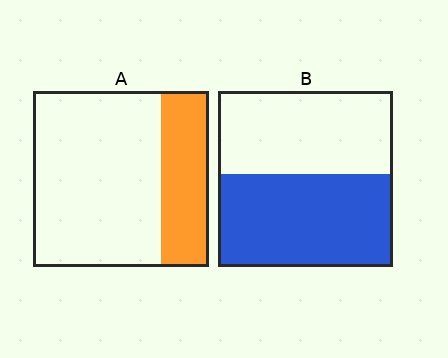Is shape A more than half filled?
No.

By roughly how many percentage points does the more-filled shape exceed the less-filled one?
By roughly 25 percentage points (B over A).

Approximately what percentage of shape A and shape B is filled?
A is approximately 25% and B is approximately 55%.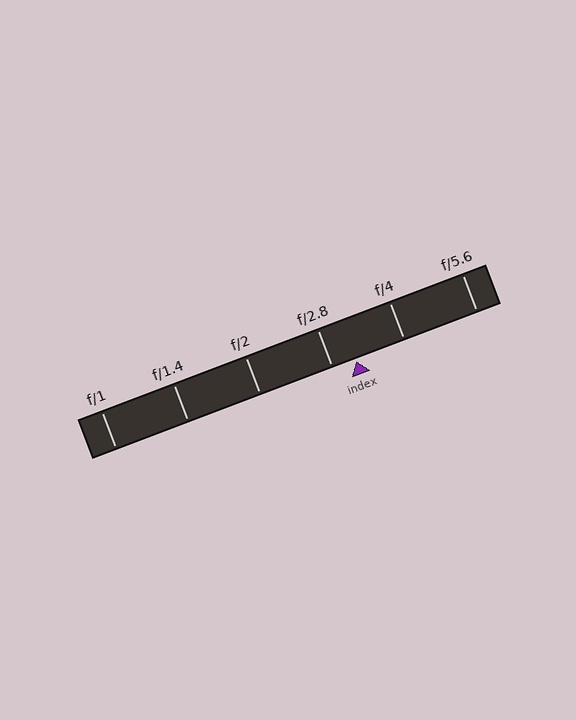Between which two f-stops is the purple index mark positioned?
The index mark is between f/2.8 and f/4.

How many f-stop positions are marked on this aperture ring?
There are 6 f-stop positions marked.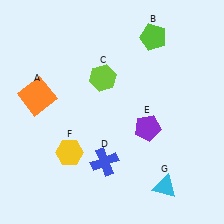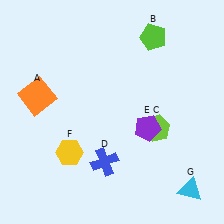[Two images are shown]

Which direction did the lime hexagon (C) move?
The lime hexagon (C) moved right.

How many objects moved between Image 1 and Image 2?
2 objects moved between the two images.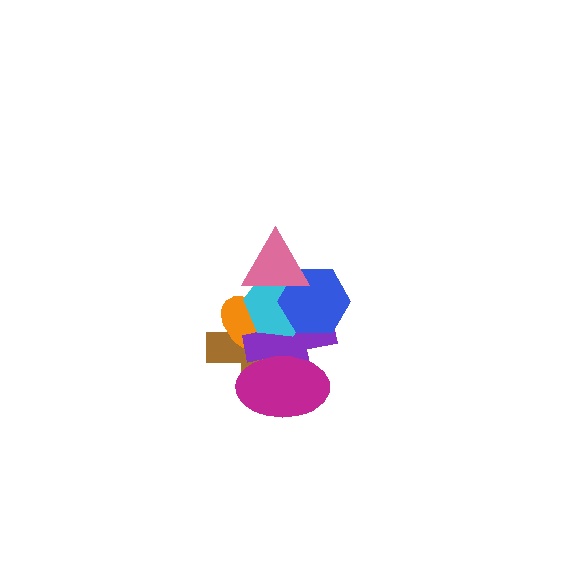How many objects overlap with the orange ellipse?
5 objects overlap with the orange ellipse.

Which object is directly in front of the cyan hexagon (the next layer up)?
The blue hexagon is directly in front of the cyan hexagon.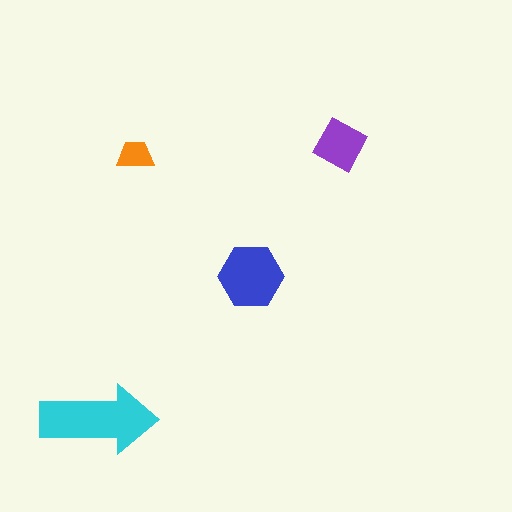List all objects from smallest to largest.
The orange trapezoid, the purple diamond, the blue hexagon, the cyan arrow.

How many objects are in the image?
There are 4 objects in the image.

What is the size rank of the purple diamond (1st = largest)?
3rd.